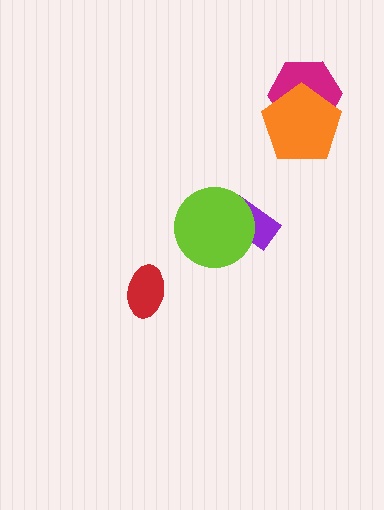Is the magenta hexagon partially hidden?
Yes, it is partially covered by another shape.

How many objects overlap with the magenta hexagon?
1 object overlaps with the magenta hexagon.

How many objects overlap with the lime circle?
1 object overlaps with the lime circle.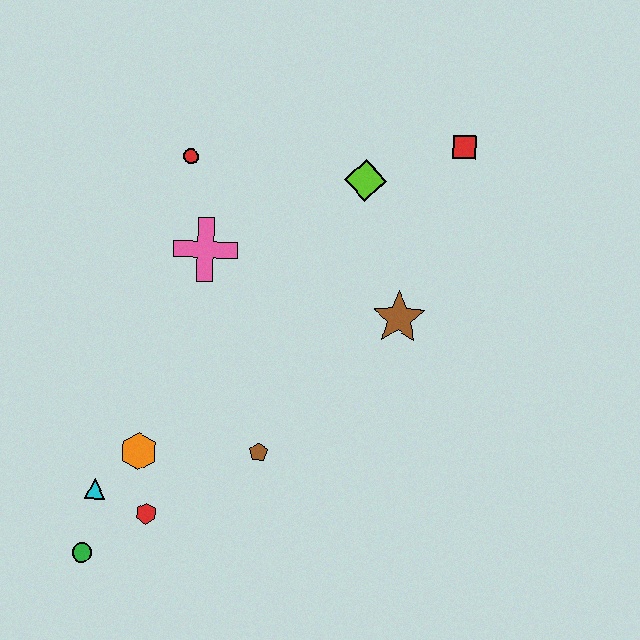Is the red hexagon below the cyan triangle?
Yes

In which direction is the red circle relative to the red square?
The red circle is to the left of the red square.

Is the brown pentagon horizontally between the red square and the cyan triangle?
Yes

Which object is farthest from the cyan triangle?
The red square is farthest from the cyan triangle.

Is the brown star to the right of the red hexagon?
Yes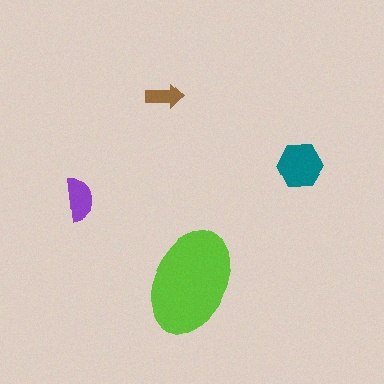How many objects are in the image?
There are 4 objects in the image.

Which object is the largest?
The lime ellipse.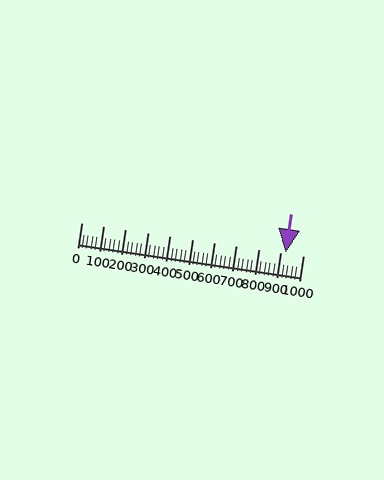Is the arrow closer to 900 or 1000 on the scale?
The arrow is closer to 900.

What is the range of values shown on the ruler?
The ruler shows values from 0 to 1000.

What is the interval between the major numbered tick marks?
The major tick marks are spaced 100 units apart.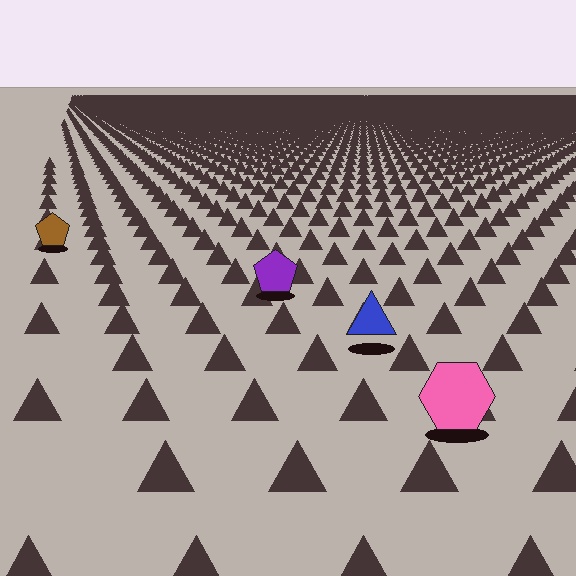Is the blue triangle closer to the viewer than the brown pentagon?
Yes. The blue triangle is closer — you can tell from the texture gradient: the ground texture is coarser near it.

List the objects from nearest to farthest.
From nearest to farthest: the pink hexagon, the blue triangle, the purple pentagon, the brown pentagon.